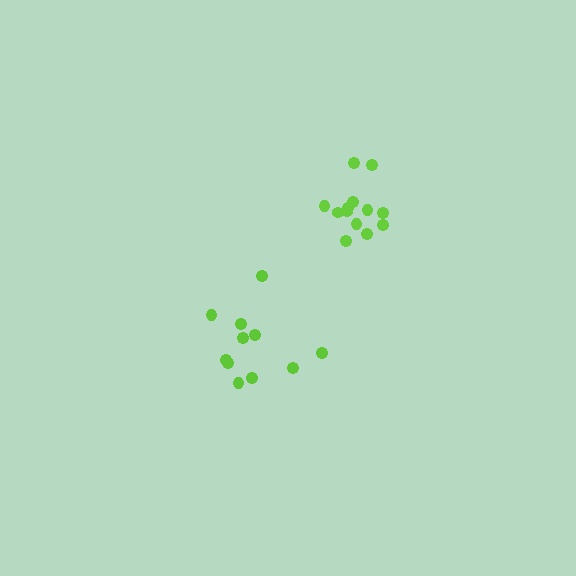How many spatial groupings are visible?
There are 2 spatial groupings.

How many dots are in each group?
Group 1: 13 dots, Group 2: 11 dots (24 total).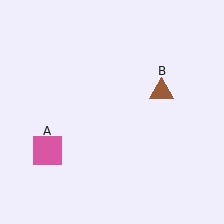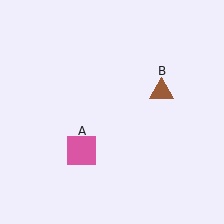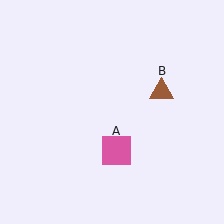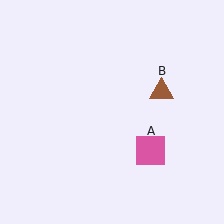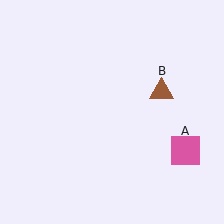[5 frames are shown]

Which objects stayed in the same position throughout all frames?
Brown triangle (object B) remained stationary.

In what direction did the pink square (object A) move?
The pink square (object A) moved right.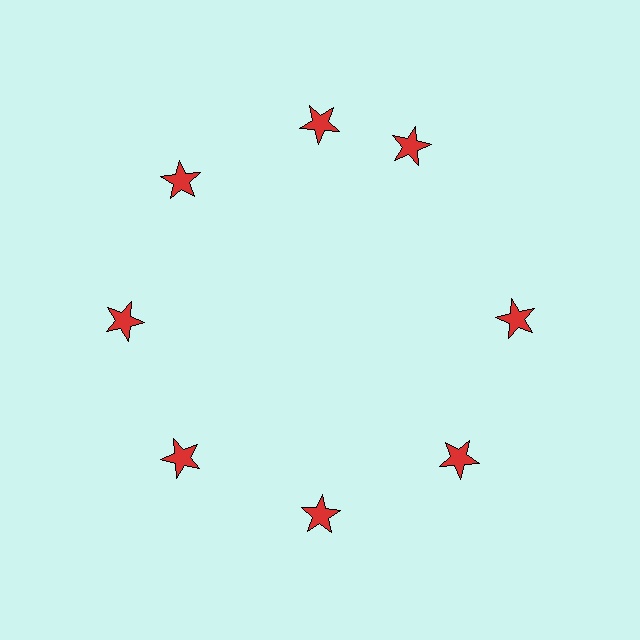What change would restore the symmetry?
The symmetry would be restored by rotating it back into even spacing with its neighbors so that all 8 stars sit at equal angles and equal distance from the center.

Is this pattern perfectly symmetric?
No. The 8 red stars are arranged in a ring, but one element near the 2 o'clock position is rotated out of alignment along the ring, breaking the 8-fold rotational symmetry.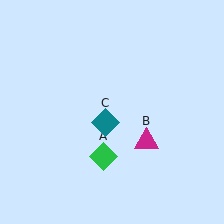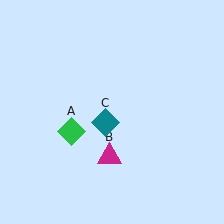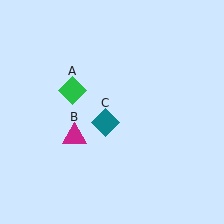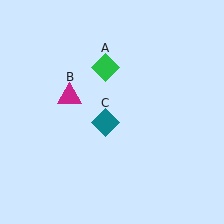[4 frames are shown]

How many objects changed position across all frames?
2 objects changed position: green diamond (object A), magenta triangle (object B).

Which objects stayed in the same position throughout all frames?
Teal diamond (object C) remained stationary.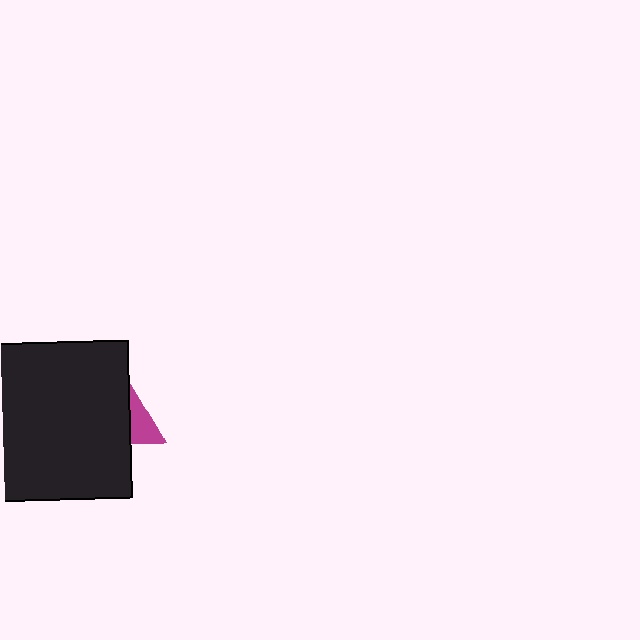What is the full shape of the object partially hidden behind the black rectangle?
The partially hidden object is a magenta triangle.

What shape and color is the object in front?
The object in front is a black rectangle.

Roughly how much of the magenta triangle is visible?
A small part of it is visible (roughly 33%).